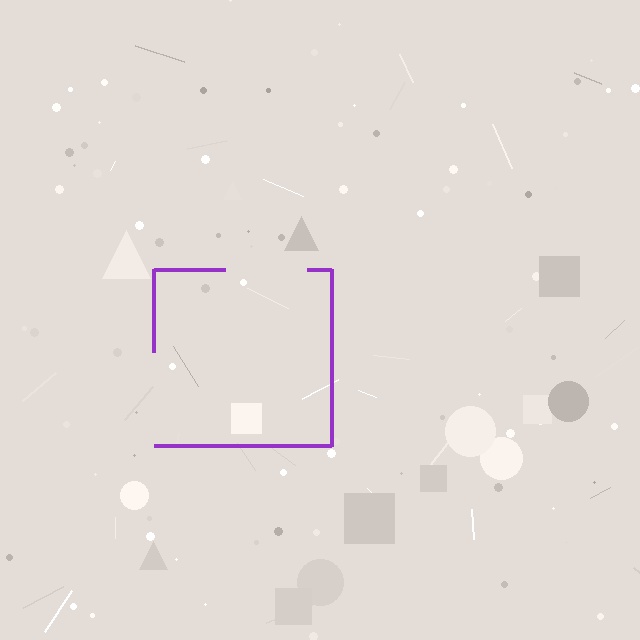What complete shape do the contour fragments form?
The contour fragments form a square.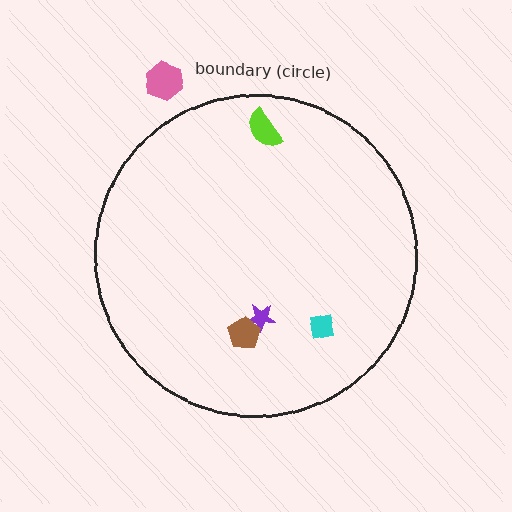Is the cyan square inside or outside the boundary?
Inside.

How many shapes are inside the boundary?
4 inside, 1 outside.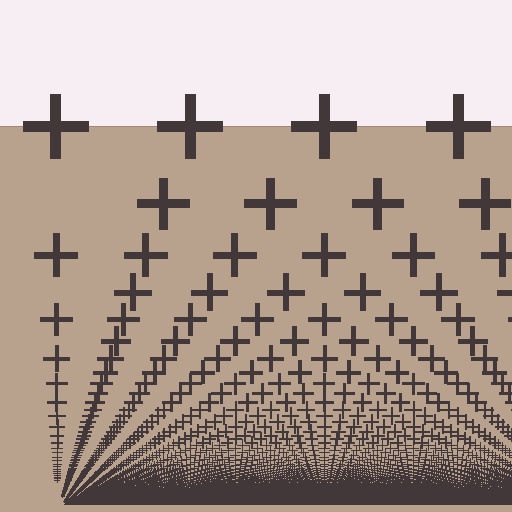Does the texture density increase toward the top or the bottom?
Density increases toward the bottom.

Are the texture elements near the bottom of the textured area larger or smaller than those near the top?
Smaller. The gradient is inverted — elements near the bottom are smaller and denser.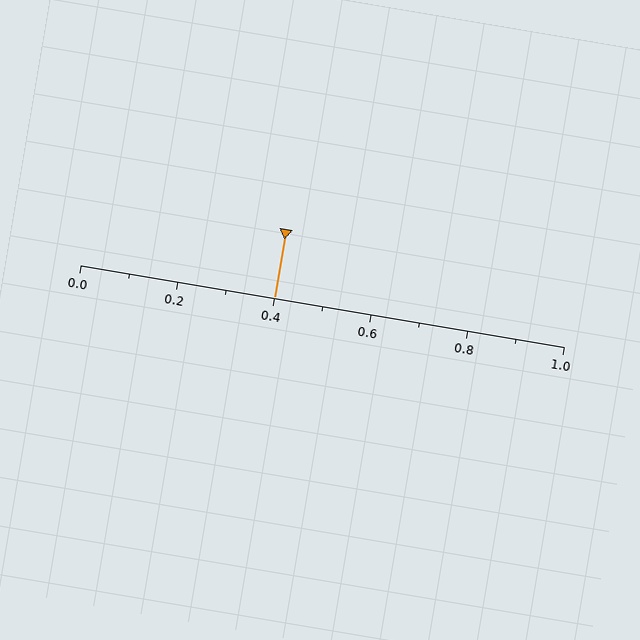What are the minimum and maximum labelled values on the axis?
The axis runs from 0.0 to 1.0.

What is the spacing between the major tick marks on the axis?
The major ticks are spaced 0.2 apart.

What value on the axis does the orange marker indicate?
The marker indicates approximately 0.4.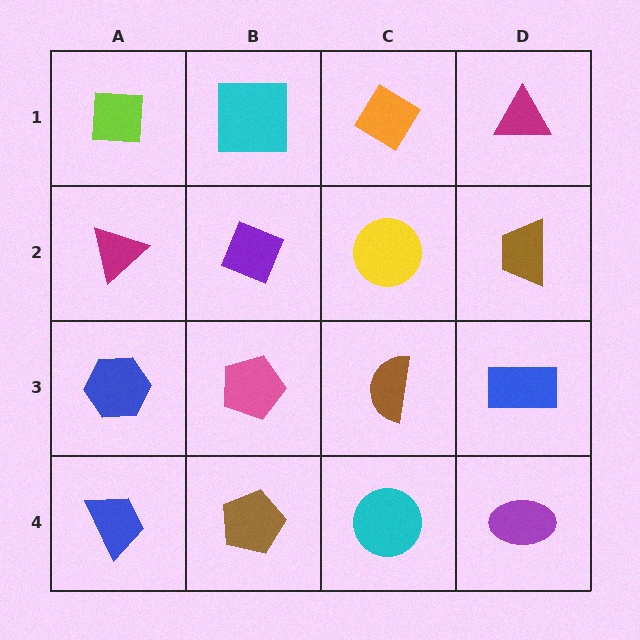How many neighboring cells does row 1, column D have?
2.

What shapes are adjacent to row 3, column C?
A yellow circle (row 2, column C), a cyan circle (row 4, column C), a pink pentagon (row 3, column B), a blue rectangle (row 3, column D).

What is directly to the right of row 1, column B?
An orange diamond.